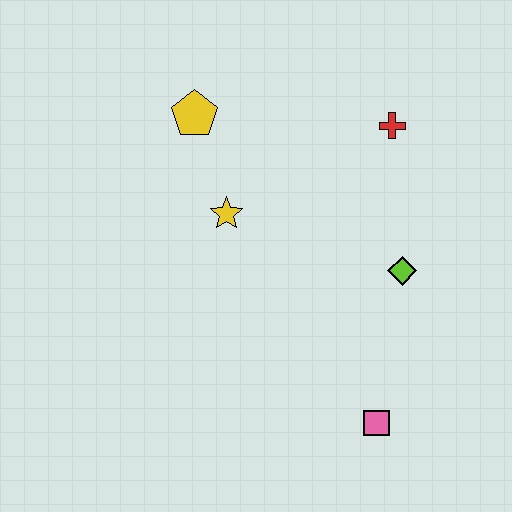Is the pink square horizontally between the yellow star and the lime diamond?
Yes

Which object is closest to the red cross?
The lime diamond is closest to the red cross.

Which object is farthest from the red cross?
The pink square is farthest from the red cross.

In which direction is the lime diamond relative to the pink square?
The lime diamond is above the pink square.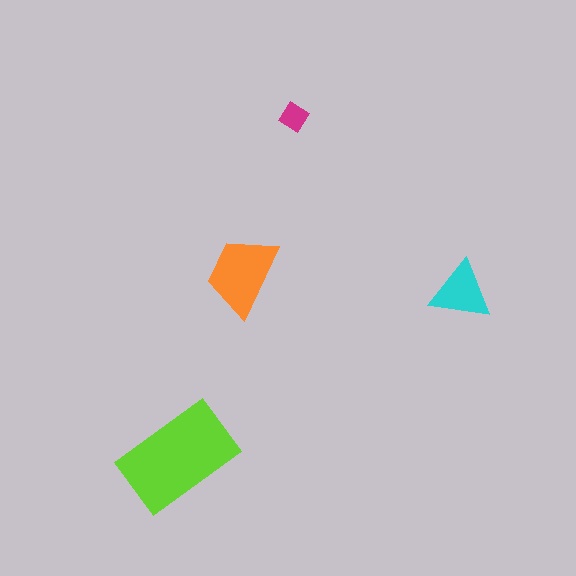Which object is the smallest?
The magenta diamond.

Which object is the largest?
The lime rectangle.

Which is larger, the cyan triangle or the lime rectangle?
The lime rectangle.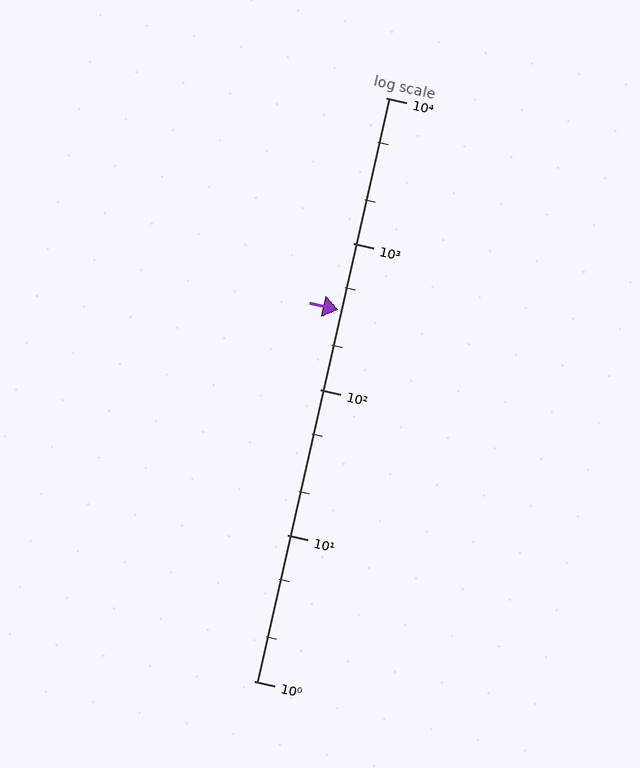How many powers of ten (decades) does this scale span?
The scale spans 4 decades, from 1 to 10000.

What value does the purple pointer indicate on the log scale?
The pointer indicates approximately 350.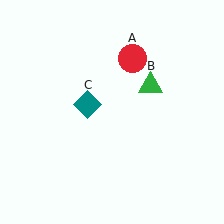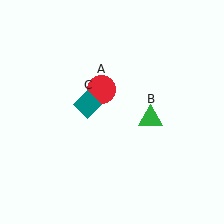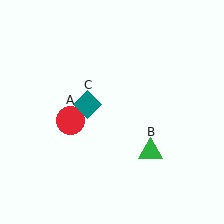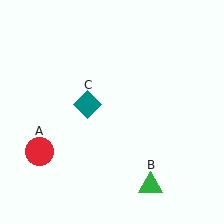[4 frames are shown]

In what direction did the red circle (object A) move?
The red circle (object A) moved down and to the left.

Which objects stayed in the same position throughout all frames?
Teal diamond (object C) remained stationary.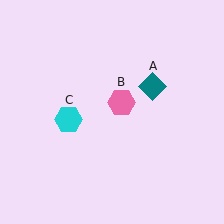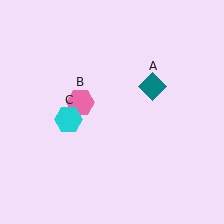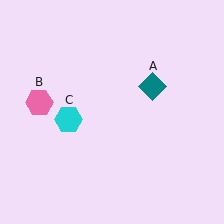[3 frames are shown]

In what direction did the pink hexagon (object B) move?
The pink hexagon (object B) moved left.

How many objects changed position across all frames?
1 object changed position: pink hexagon (object B).